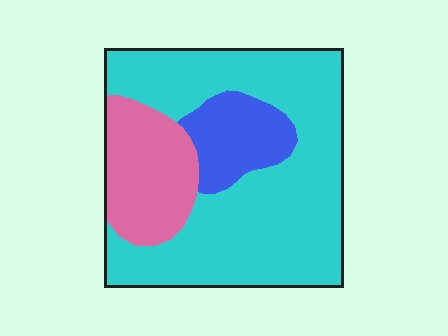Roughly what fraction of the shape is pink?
Pink takes up about one fifth (1/5) of the shape.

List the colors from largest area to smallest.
From largest to smallest: cyan, pink, blue.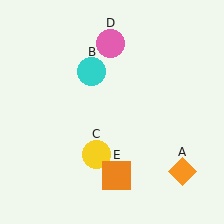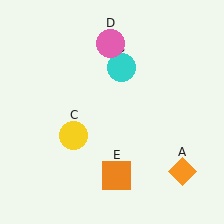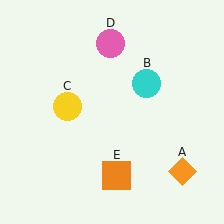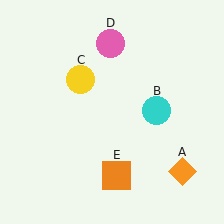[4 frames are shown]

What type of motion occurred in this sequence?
The cyan circle (object B), yellow circle (object C) rotated clockwise around the center of the scene.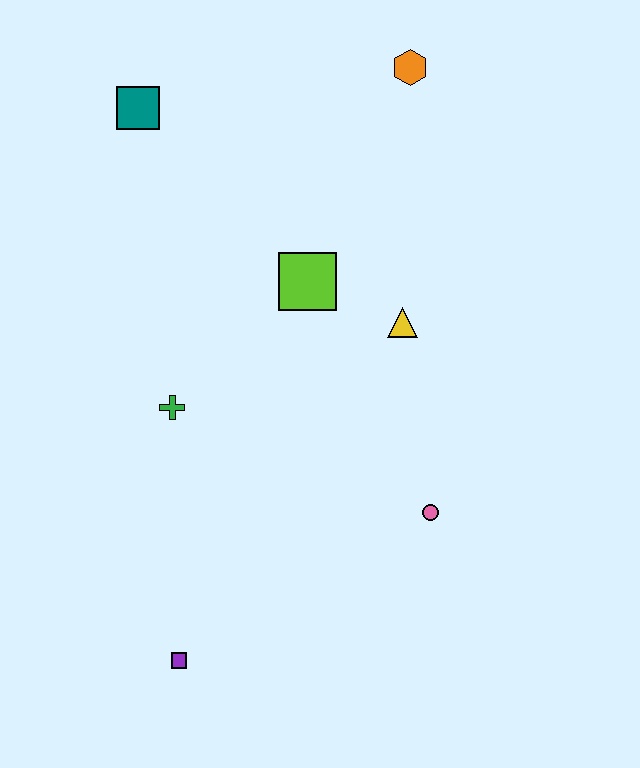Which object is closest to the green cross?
The lime square is closest to the green cross.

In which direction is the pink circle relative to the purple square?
The pink circle is to the right of the purple square.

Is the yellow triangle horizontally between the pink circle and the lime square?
Yes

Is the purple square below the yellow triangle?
Yes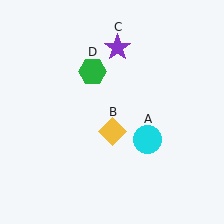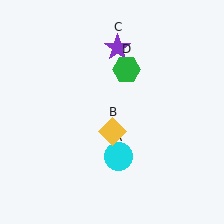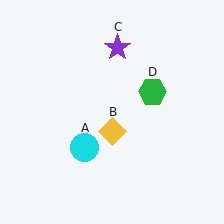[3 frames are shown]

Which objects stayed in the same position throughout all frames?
Yellow diamond (object B) and purple star (object C) remained stationary.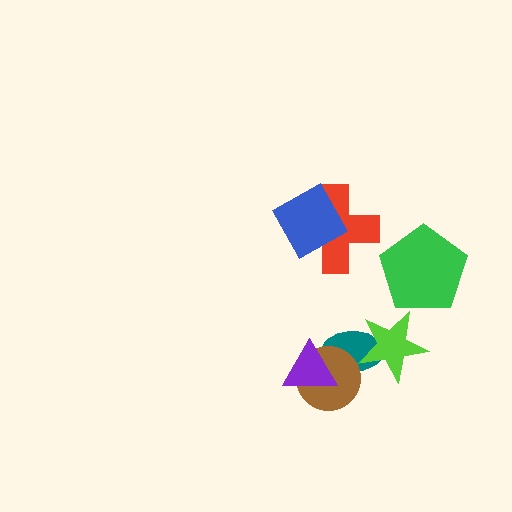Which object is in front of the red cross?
The blue diamond is in front of the red cross.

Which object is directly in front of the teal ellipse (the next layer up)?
The lime star is directly in front of the teal ellipse.